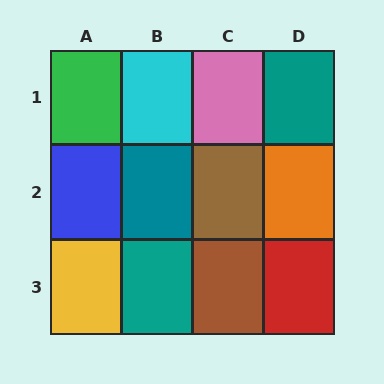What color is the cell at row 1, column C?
Pink.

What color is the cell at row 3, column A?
Yellow.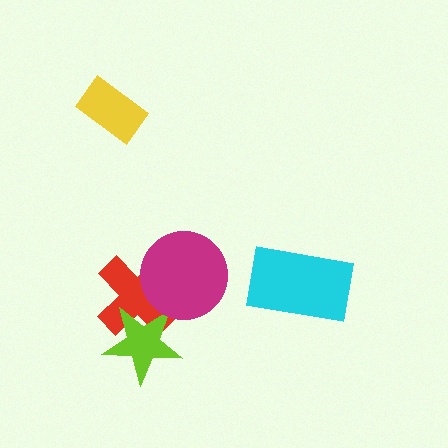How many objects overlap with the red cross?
2 objects overlap with the red cross.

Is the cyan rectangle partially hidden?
No, no other shape covers it.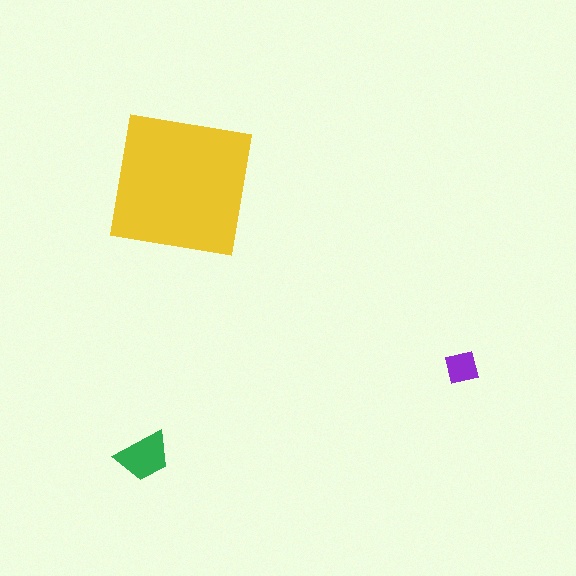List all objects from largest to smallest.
The yellow square, the green trapezoid, the purple square.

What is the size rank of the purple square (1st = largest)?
3rd.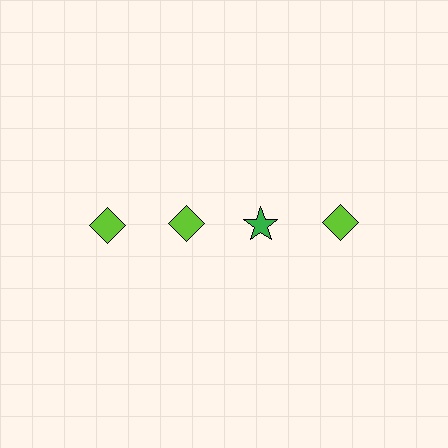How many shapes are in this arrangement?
There are 4 shapes arranged in a grid pattern.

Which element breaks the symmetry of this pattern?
The green star in the top row, center column breaks the symmetry. All other shapes are lime diamonds.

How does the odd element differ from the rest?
It differs in both color (green instead of lime) and shape (star instead of diamond).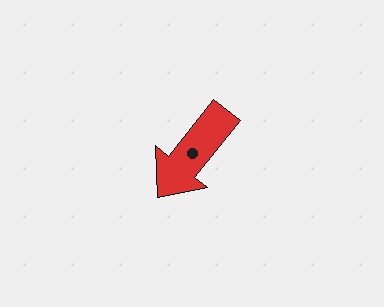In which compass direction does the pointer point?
Southwest.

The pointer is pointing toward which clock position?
Roughly 7 o'clock.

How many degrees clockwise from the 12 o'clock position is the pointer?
Approximately 219 degrees.